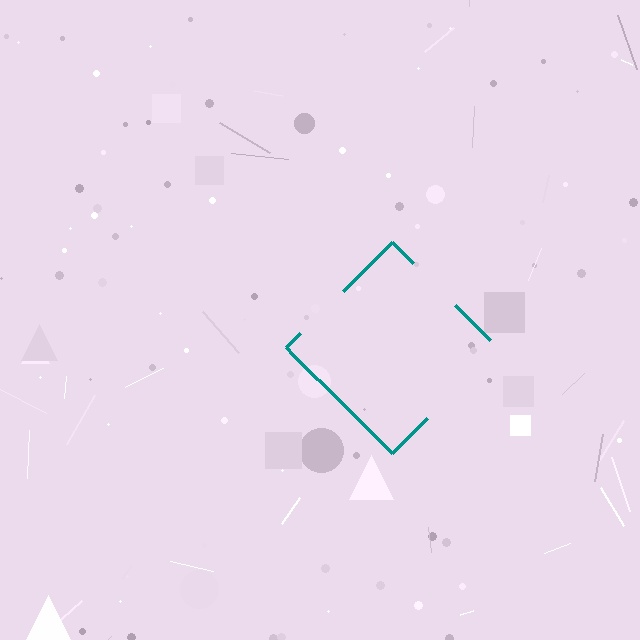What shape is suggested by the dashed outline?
The dashed outline suggests a diamond.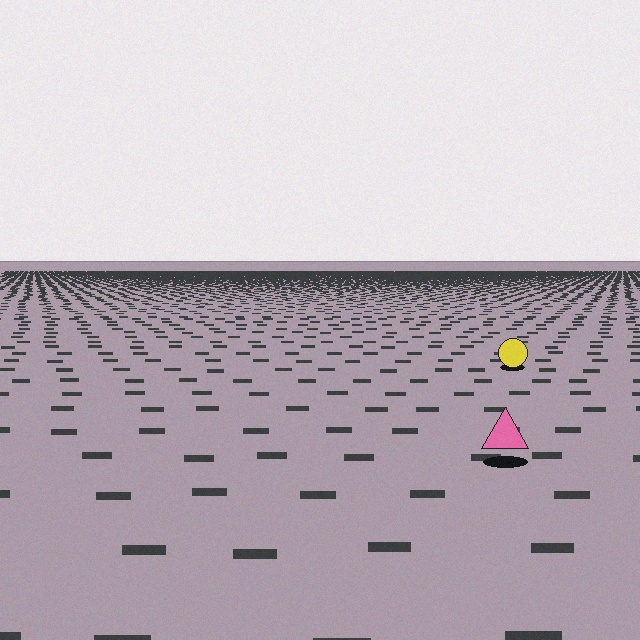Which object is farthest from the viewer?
The yellow circle is farthest from the viewer. It appears smaller and the ground texture around it is denser.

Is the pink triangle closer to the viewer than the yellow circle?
Yes. The pink triangle is closer — you can tell from the texture gradient: the ground texture is coarser near it.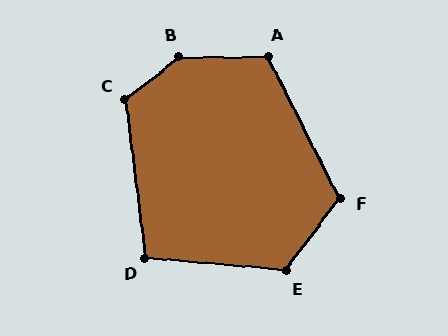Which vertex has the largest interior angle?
B, at approximately 142 degrees.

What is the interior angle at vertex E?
Approximately 122 degrees (obtuse).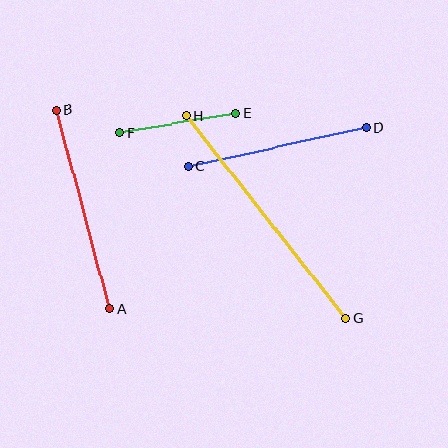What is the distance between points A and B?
The distance is approximately 206 pixels.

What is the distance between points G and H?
The distance is approximately 257 pixels.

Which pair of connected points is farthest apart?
Points G and H are farthest apart.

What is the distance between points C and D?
The distance is approximately 182 pixels.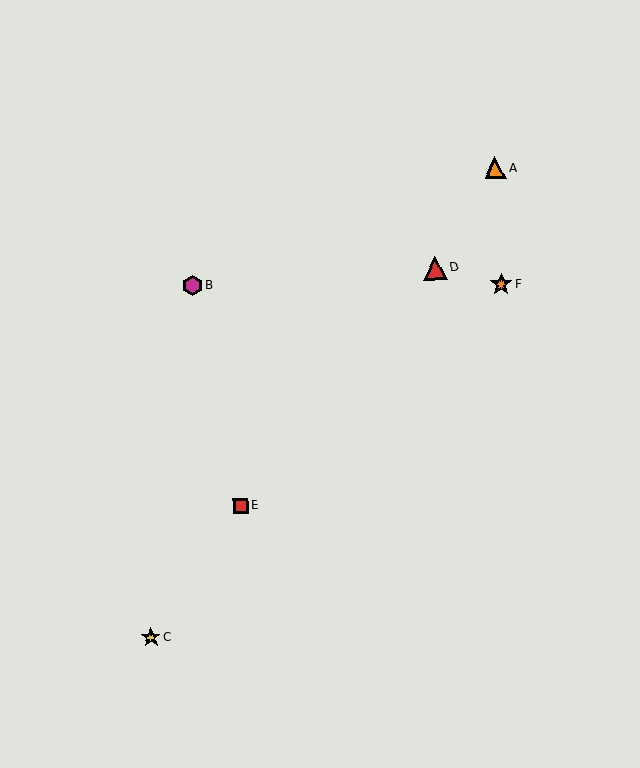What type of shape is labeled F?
Shape F is an orange star.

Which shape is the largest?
The red triangle (labeled D) is the largest.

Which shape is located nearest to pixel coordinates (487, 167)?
The orange triangle (labeled A) at (495, 168) is nearest to that location.